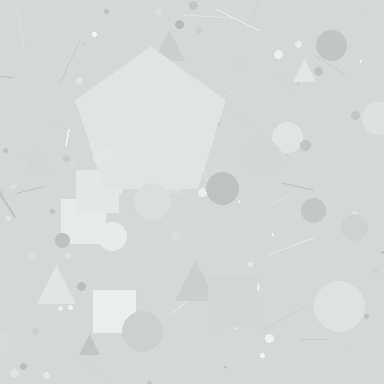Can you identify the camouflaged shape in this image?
The camouflaged shape is a pentagon.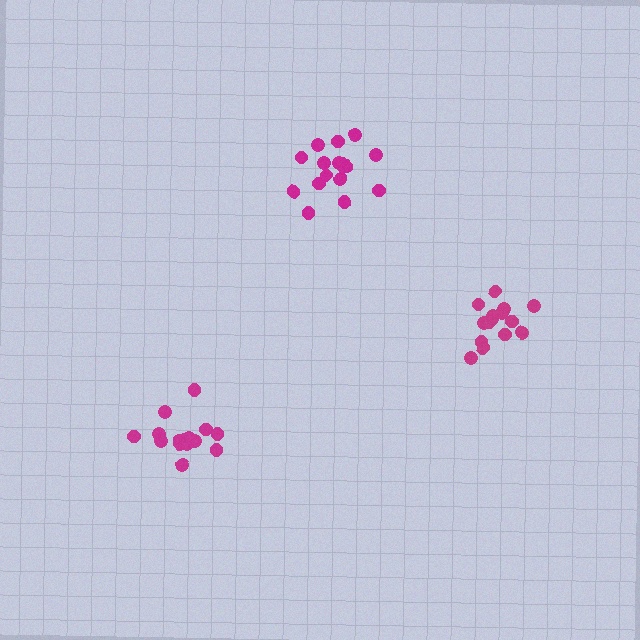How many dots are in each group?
Group 1: 17 dots, Group 2: 15 dots, Group 3: 15 dots (47 total).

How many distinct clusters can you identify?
There are 3 distinct clusters.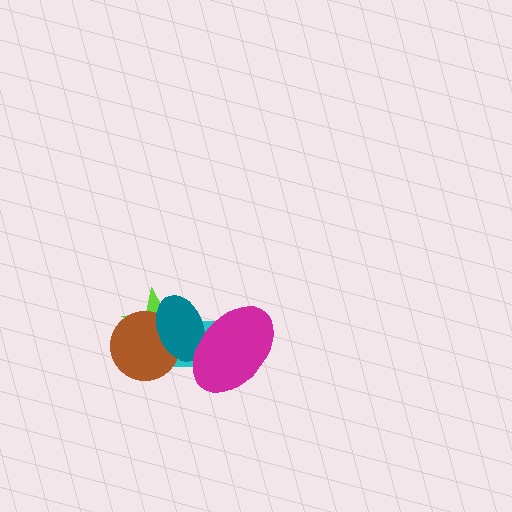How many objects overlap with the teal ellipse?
4 objects overlap with the teal ellipse.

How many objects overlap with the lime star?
3 objects overlap with the lime star.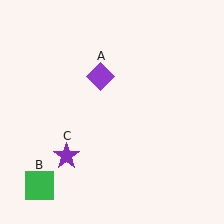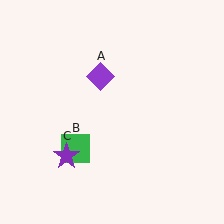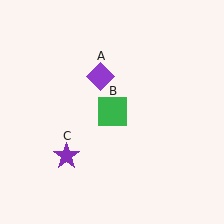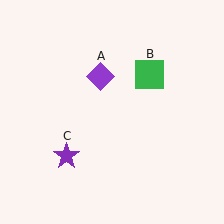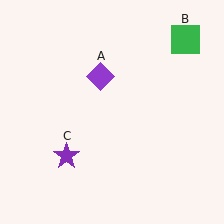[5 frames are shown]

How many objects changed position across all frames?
1 object changed position: green square (object B).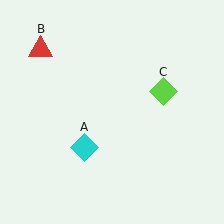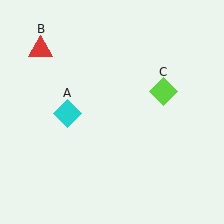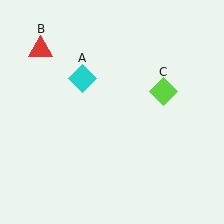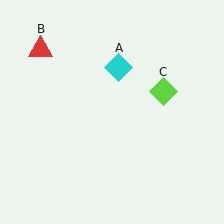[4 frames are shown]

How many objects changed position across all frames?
1 object changed position: cyan diamond (object A).